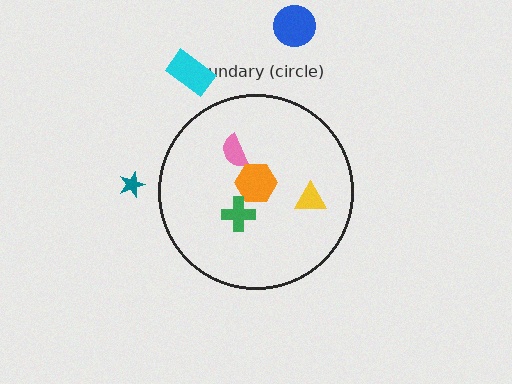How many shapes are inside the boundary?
4 inside, 3 outside.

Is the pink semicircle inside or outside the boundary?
Inside.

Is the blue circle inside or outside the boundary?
Outside.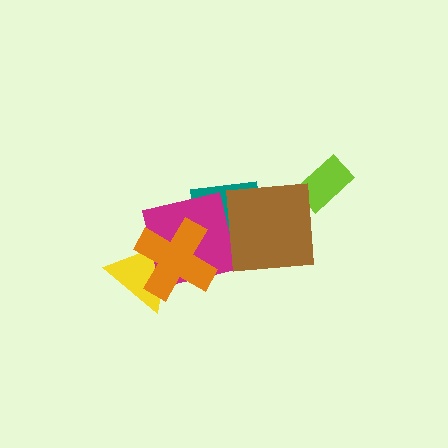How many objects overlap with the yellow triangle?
2 objects overlap with the yellow triangle.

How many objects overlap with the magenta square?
3 objects overlap with the magenta square.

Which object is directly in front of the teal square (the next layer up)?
The magenta square is directly in front of the teal square.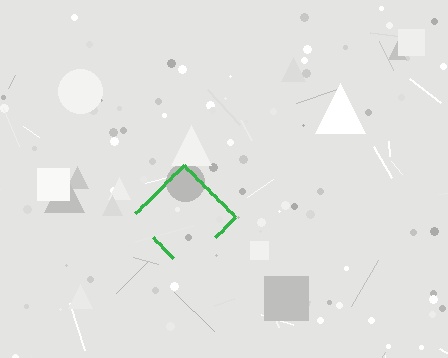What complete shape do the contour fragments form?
The contour fragments form a diamond.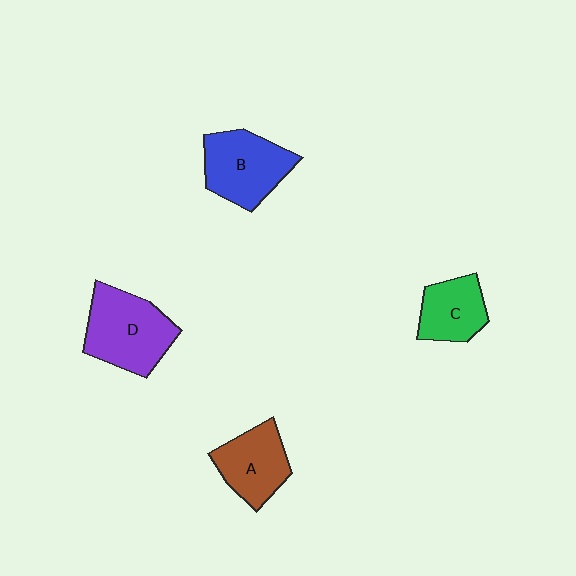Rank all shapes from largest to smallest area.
From largest to smallest: D (purple), B (blue), A (brown), C (green).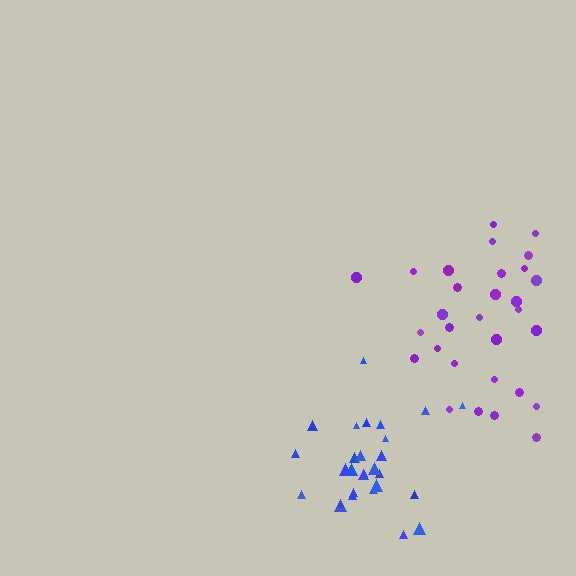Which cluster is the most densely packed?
Blue.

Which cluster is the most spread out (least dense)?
Purple.